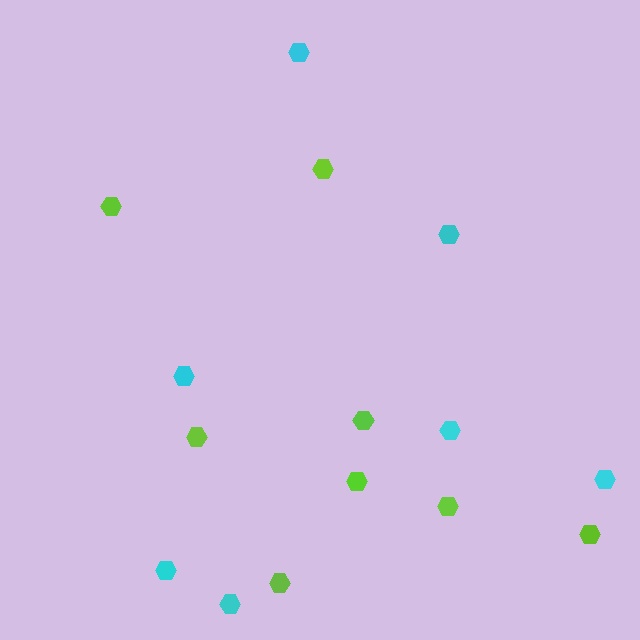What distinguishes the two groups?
There are 2 groups: one group of lime hexagons (8) and one group of cyan hexagons (7).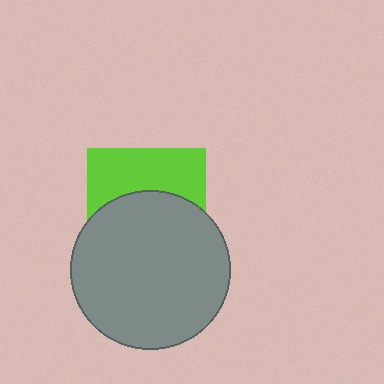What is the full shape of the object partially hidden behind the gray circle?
The partially hidden object is a lime square.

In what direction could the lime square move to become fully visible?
The lime square could move up. That would shift it out from behind the gray circle entirely.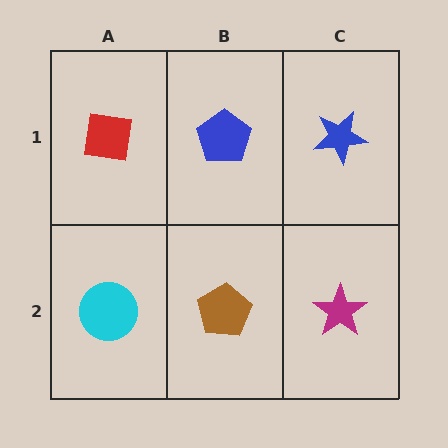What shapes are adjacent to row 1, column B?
A brown pentagon (row 2, column B), a red square (row 1, column A), a blue star (row 1, column C).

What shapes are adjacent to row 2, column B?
A blue pentagon (row 1, column B), a cyan circle (row 2, column A), a magenta star (row 2, column C).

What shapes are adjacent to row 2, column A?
A red square (row 1, column A), a brown pentagon (row 2, column B).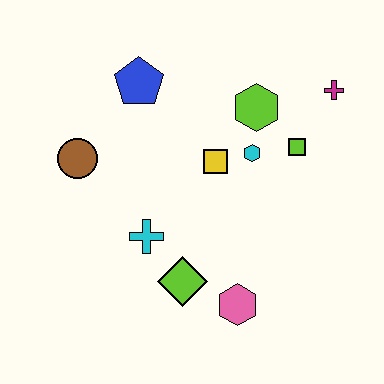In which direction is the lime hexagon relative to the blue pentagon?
The lime hexagon is to the right of the blue pentagon.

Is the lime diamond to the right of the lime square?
No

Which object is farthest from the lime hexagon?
The pink hexagon is farthest from the lime hexagon.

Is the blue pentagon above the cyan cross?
Yes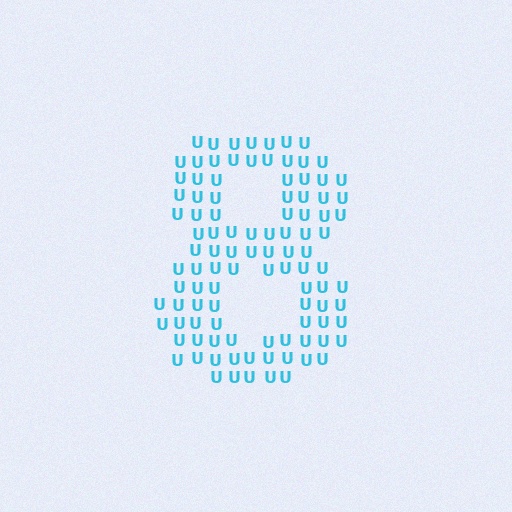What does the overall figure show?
The overall figure shows the digit 8.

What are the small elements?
The small elements are letter U's.